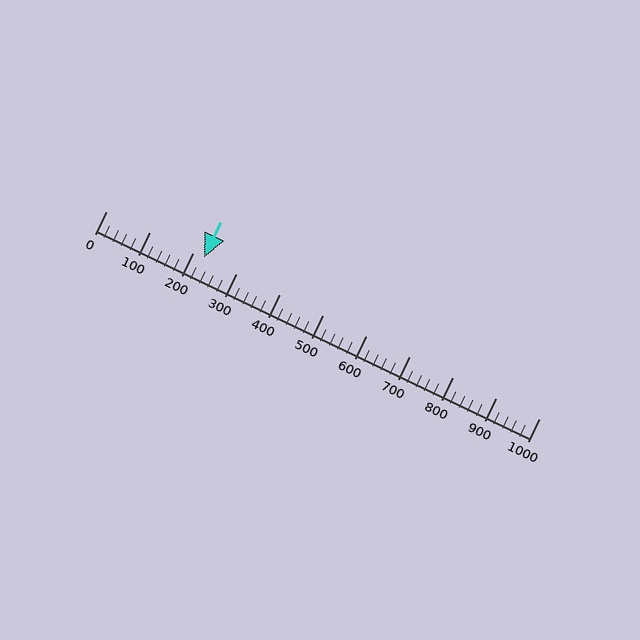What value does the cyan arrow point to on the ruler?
The cyan arrow points to approximately 226.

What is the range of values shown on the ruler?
The ruler shows values from 0 to 1000.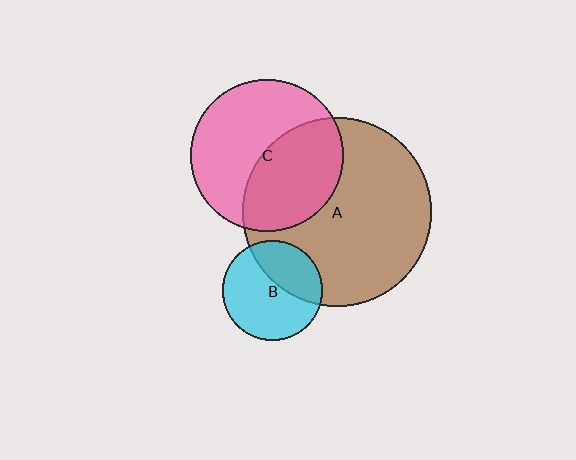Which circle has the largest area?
Circle A (brown).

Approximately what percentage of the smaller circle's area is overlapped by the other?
Approximately 45%.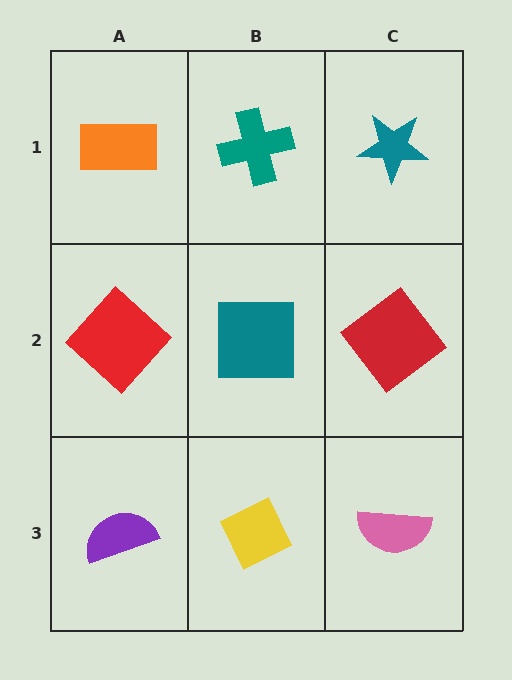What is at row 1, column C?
A teal star.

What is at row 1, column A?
An orange rectangle.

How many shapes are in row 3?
3 shapes.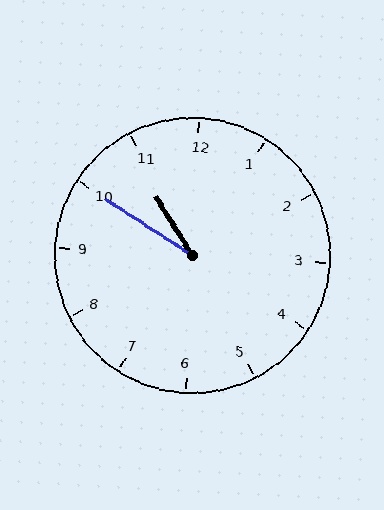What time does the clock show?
10:50.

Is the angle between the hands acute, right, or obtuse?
It is acute.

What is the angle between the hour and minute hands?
Approximately 25 degrees.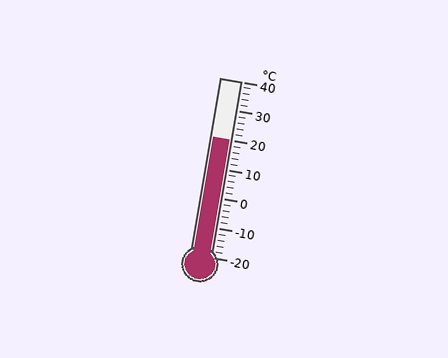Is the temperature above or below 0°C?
The temperature is above 0°C.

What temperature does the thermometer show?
The thermometer shows approximately 20°C.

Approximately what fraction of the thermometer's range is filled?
The thermometer is filled to approximately 65% of its range.